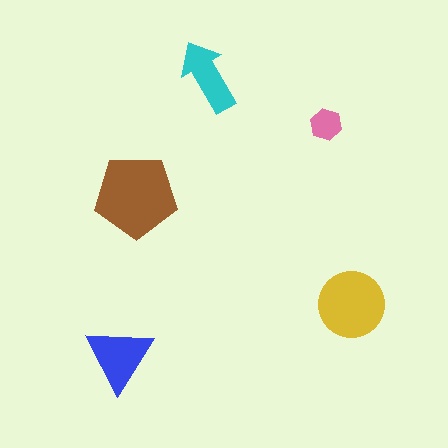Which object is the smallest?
The pink hexagon.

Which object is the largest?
The brown pentagon.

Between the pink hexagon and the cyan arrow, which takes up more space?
The cyan arrow.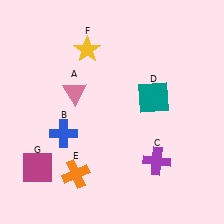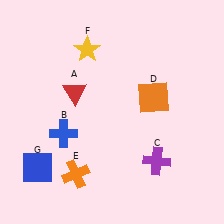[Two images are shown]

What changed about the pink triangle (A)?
In Image 1, A is pink. In Image 2, it changed to red.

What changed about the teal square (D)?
In Image 1, D is teal. In Image 2, it changed to orange.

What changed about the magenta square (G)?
In Image 1, G is magenta. In Image 2, it changed to blue.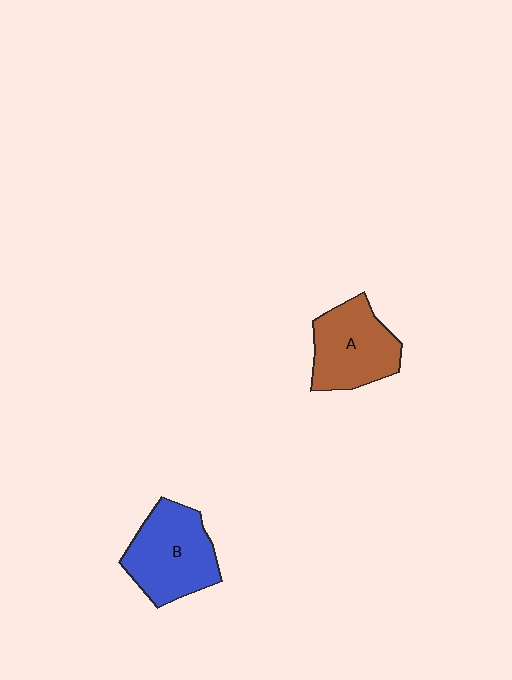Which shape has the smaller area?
Shape A (brown).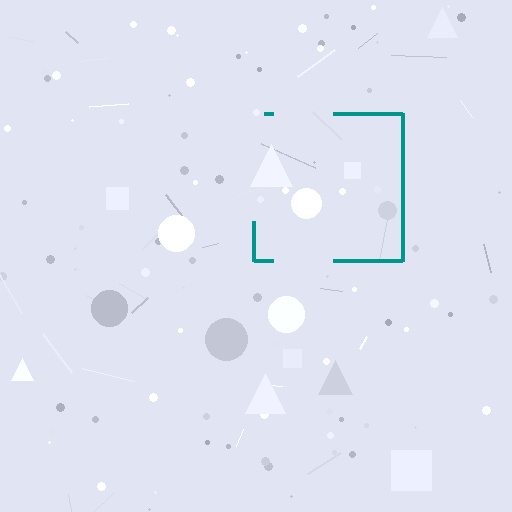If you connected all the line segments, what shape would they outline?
They would outline a square.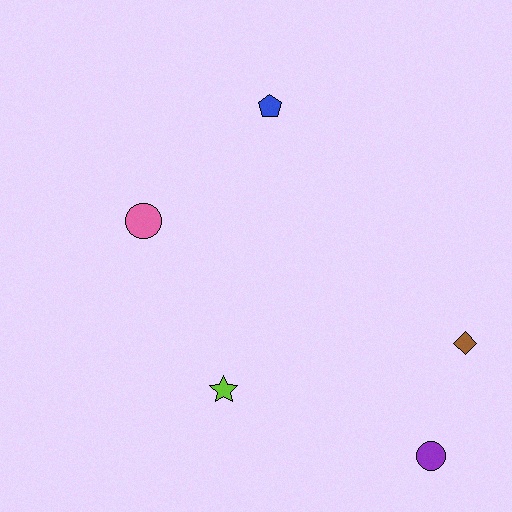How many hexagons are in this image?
There are no hexagons.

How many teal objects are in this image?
There are no teal objects.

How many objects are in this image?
There are 5 objects.